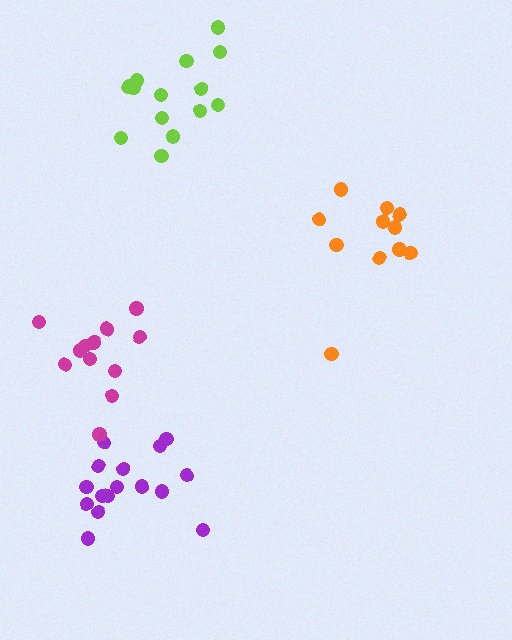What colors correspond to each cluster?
The clusters are colored: orange, purple, lime, magenta.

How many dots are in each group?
Group 1: 11 dots, Group 2: 16 dots, Group 3: 14 dots, Group 4: 12 dots (53 total).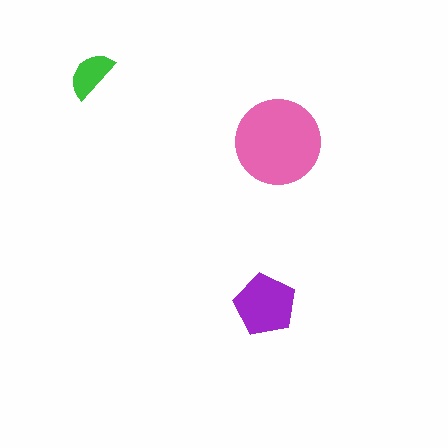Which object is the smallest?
The green semicircle.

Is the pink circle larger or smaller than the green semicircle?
Larger.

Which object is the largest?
The pink circle.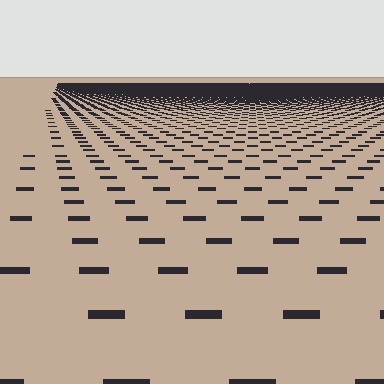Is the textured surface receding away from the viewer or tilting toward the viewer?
The surface is receding away from the viewer. Texture elements get smaller and denser toward the top.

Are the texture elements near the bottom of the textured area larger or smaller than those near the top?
Larger. Near the bottom, elements are closer to the viewer and appear at a bigger on-screen size.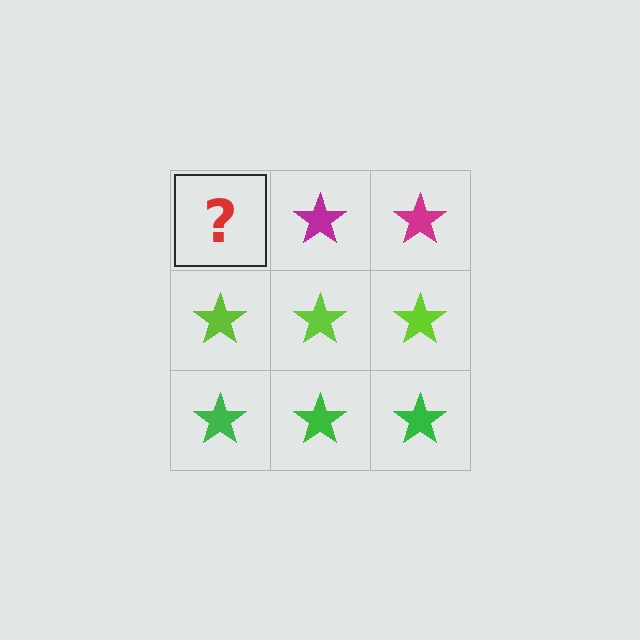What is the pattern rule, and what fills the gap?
The rule is that each row has a consistent color. The gap should be filled with a magenta star.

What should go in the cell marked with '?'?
The missing cell should contain a magenta star.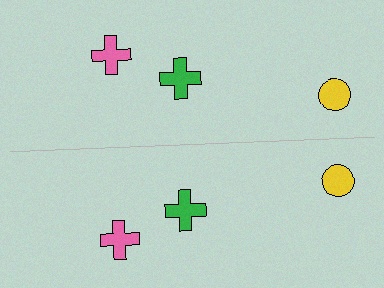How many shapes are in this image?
There are 6 shapes in this image.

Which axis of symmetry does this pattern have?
The pattern has a horizontal axis of symmetry running through the center of the image.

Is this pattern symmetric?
Yes, this pattern has bilateral (reflection) symmetry.